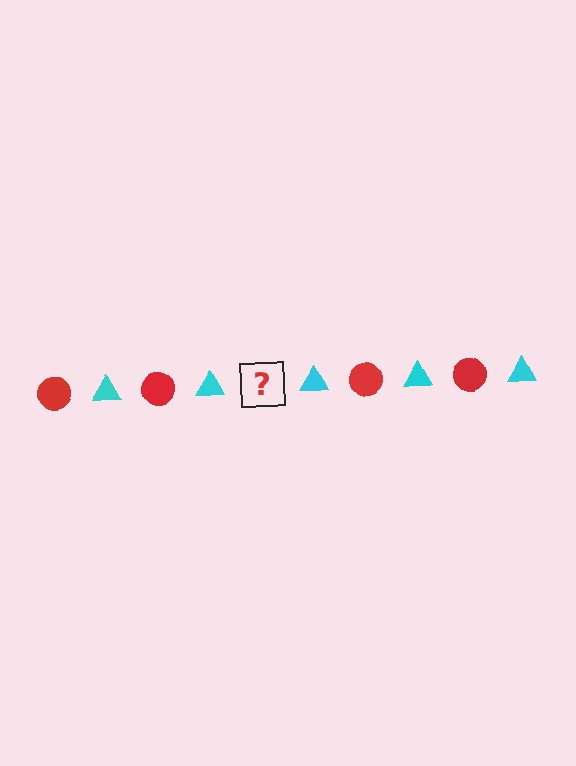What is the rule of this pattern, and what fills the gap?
The rule is that the pattern alternates between red circle and cyan triangle. The gap should be filled with a red circle.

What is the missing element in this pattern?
The missing element is a red circle.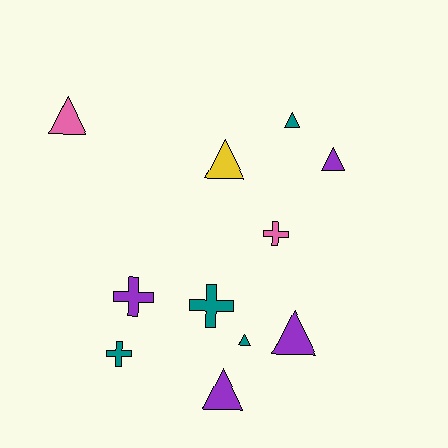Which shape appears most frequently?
Triangle, with 7 objects.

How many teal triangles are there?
There are 2 teal triangles.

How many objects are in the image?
There are 11 objects.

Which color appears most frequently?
Teal, with 4 objects.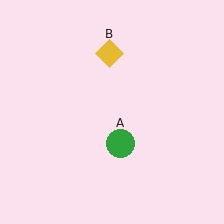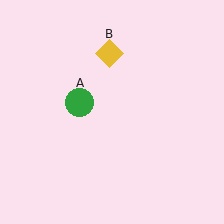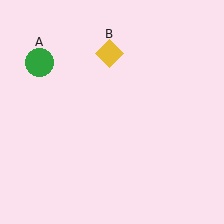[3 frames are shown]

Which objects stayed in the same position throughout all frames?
Yellow diamond (object B) remained stationary.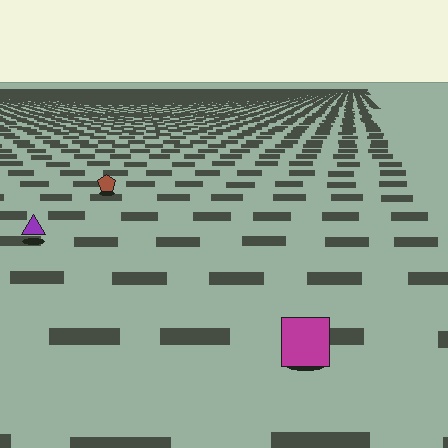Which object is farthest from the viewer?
The brown pentagon is farthest from the viewer. It appears smaller and the ground texture around it is denser.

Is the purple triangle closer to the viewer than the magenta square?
No. The magenta square is closer — you can tell from the texture gradient: the ground texture is coarser near it.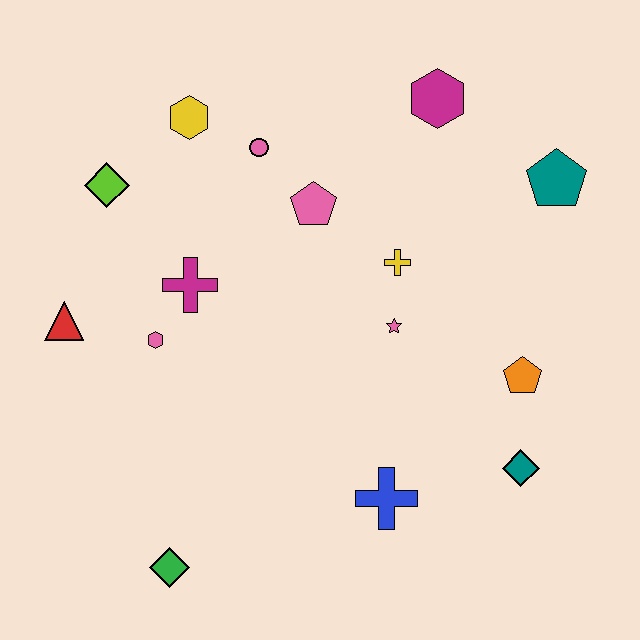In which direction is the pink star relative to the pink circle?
The pink star is below the pink circle.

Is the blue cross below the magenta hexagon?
Yes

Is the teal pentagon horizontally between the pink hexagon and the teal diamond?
No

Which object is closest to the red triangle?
The pink hexagon is closest to the red triangle.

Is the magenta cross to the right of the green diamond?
Yes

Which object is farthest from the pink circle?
The green diamond is farthest from the pink circle.